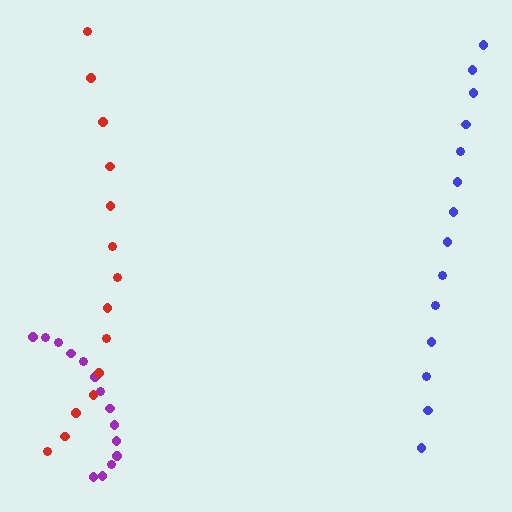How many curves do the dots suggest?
There are 3 distinct paths.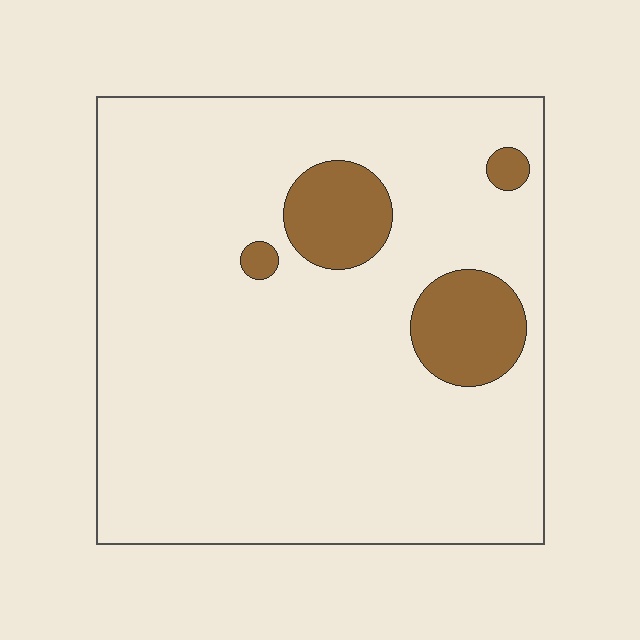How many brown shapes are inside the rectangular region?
4.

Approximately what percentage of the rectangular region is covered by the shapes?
Approximately 10%.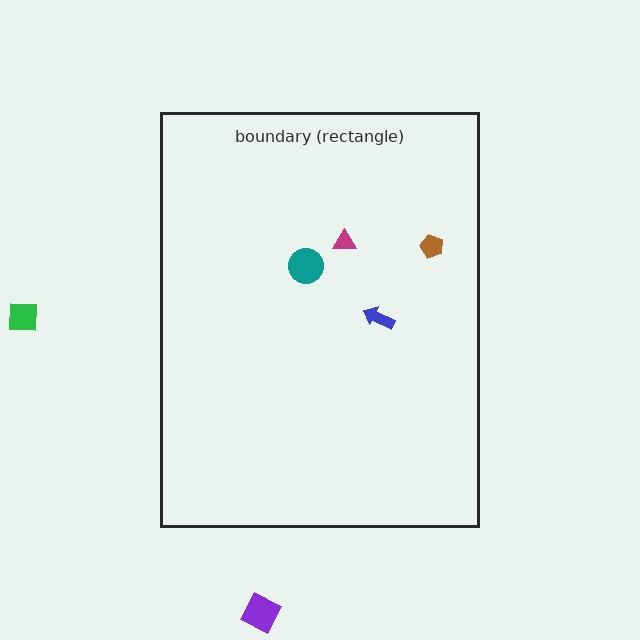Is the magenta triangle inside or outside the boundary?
Inside.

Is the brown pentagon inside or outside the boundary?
Inside.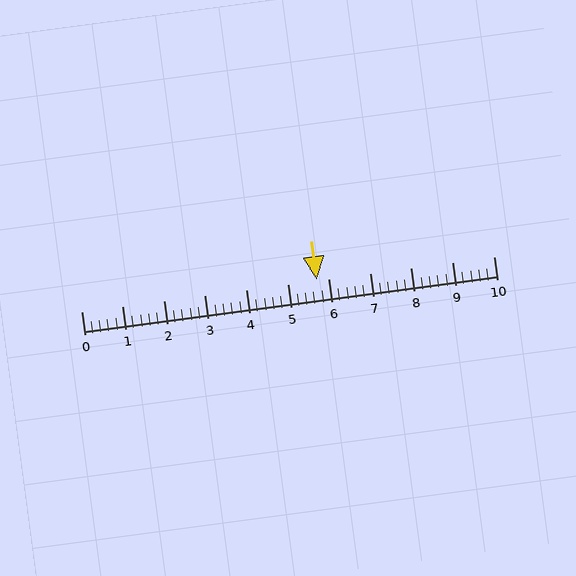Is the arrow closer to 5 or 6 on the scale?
The arrow is closer to 6.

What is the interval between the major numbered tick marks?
The major tick marks are spaced 1 units apart.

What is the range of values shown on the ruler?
The ruler shows values from 0 to 10.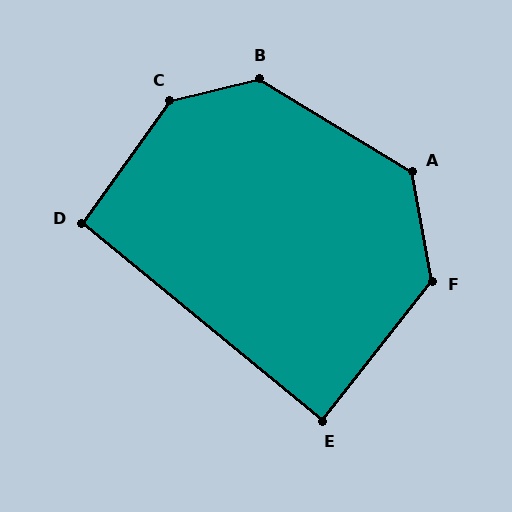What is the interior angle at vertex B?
Approximately 135 degrees (obtuse).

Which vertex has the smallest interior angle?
E, at approximately 89 degrees.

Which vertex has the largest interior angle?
C, at approximately 140 degrees.